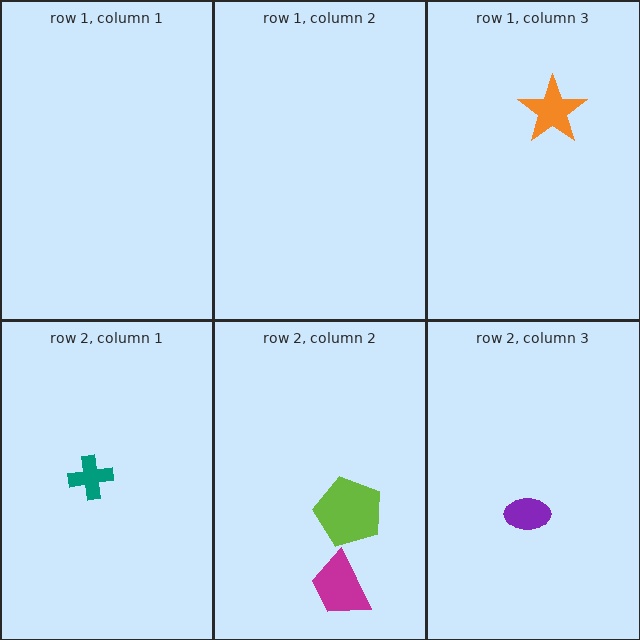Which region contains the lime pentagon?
The row 2, column 2 region.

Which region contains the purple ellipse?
The row 2, column 3 region.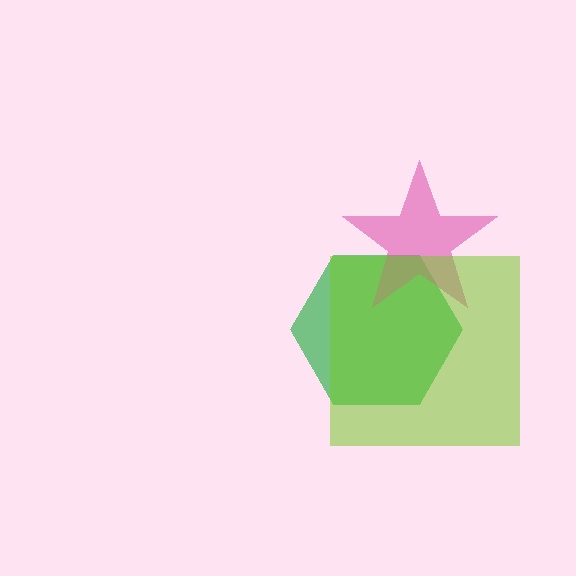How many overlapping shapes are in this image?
There are 3 overlapping shapes in the image.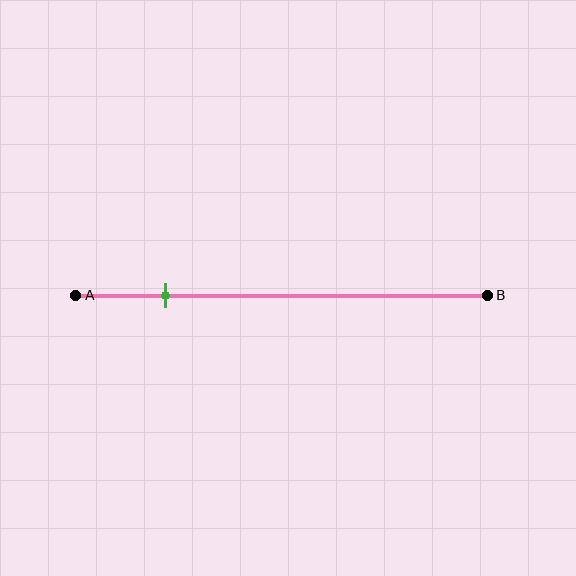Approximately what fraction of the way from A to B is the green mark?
The green mark is approximately 20% of the way from A to B.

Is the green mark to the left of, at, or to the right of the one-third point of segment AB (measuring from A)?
The green mark is to the left of the one-third point of segment AB.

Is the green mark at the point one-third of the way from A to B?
No, the mark is at about 20% from A, not at the 33% one-third point.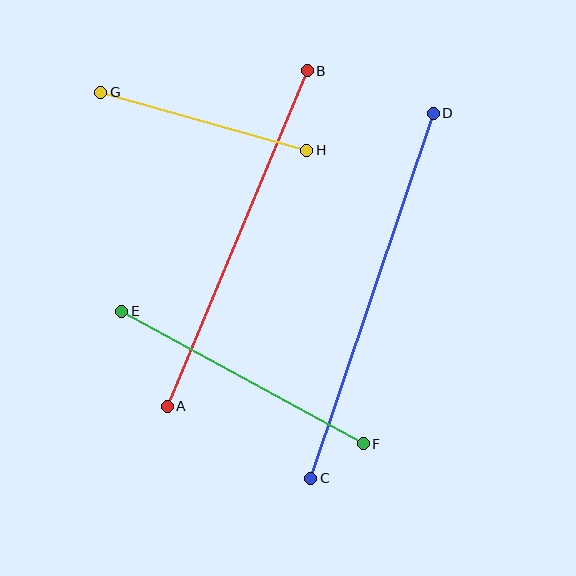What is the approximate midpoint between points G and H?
The midpoint is at approximately (204, 121) pixels.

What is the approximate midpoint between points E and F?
The midpoint is at approximately (243, 378) pixels.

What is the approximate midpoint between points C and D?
The midpoint is at approximately (372, 296) pixels.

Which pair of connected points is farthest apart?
Points C and D are farthest apart.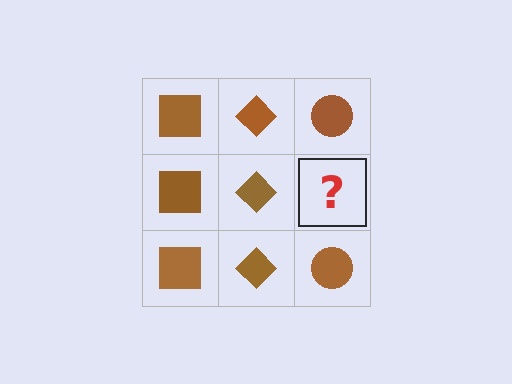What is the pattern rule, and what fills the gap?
The rule is that each column has a consistent shape. The gap should be filled with a brown circle.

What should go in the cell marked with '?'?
The missing cell should contain a brown circle.